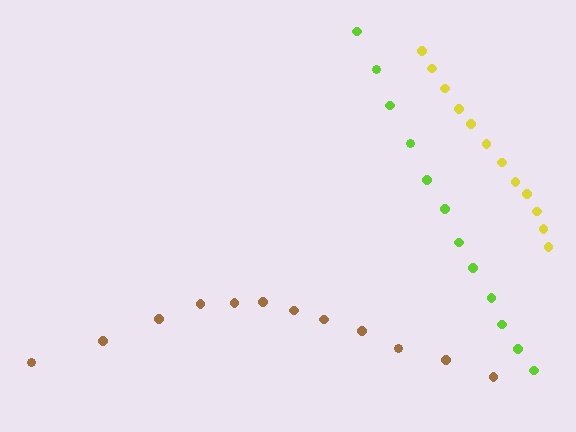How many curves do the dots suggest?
There are 3 distinct paths.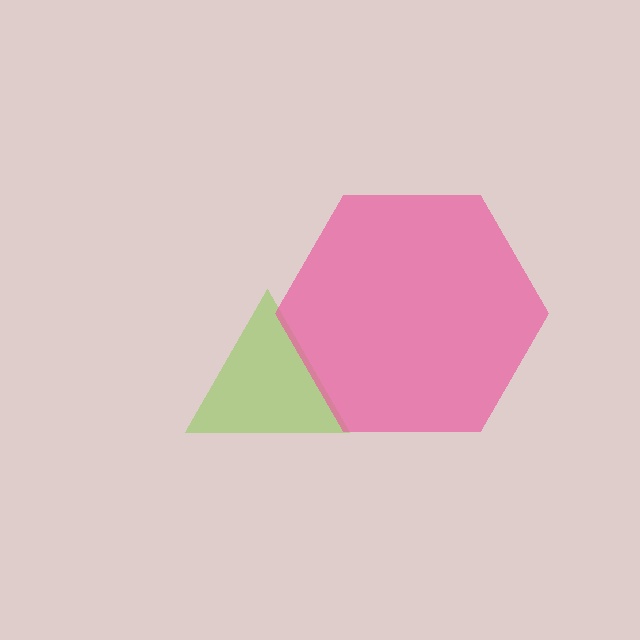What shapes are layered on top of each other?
The layered shapes are: a lime triangle, a pink hexagon.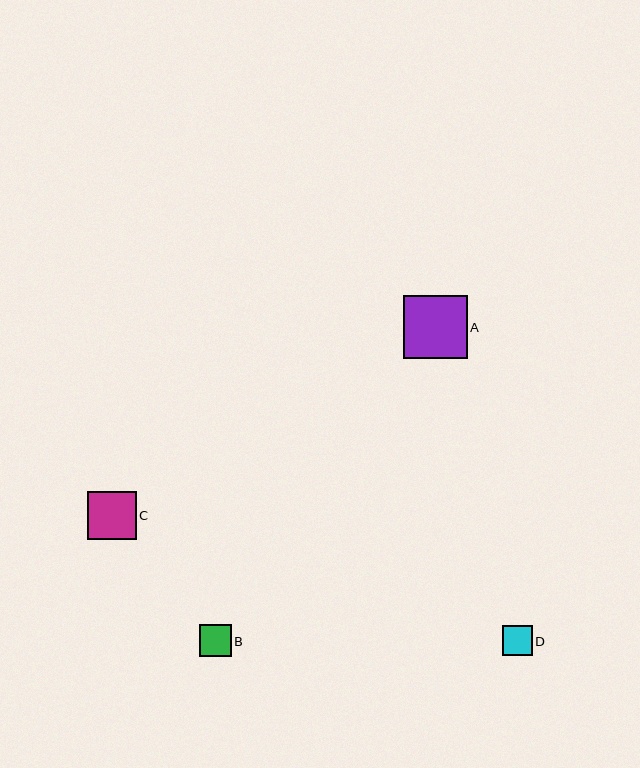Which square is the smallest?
Square D is the smallest with a size of approximately 30 pixels.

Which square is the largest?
Square A is the largest with a size of approximately 63 pixels.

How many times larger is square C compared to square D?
Square C is approximately 1.6 times the size of square D.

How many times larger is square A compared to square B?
Square A is approximately 2.0 times the size of square B.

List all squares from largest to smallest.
From largest to smallest: A, C, B, D.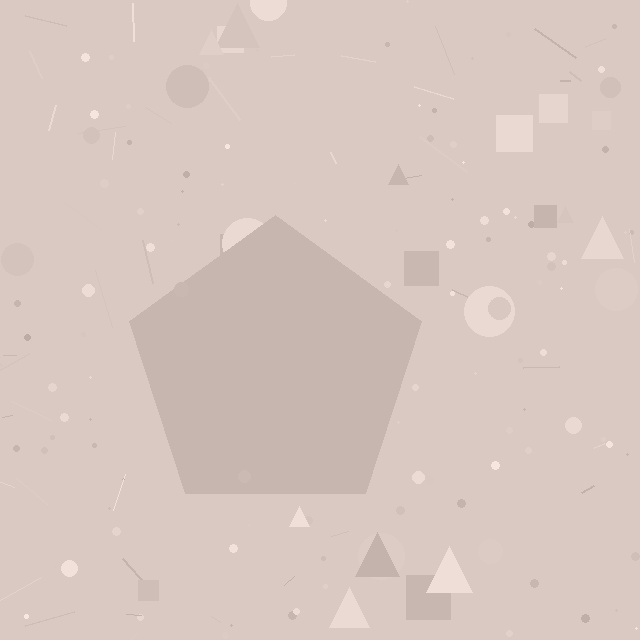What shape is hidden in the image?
A pentagon is hidden in the image.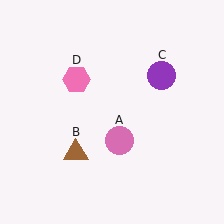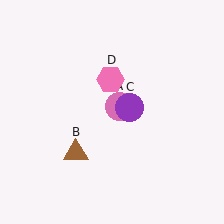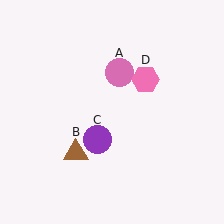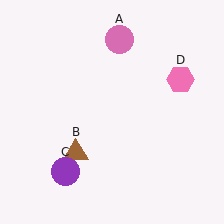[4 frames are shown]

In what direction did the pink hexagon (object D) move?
The pink hexagon (object D) moved right.